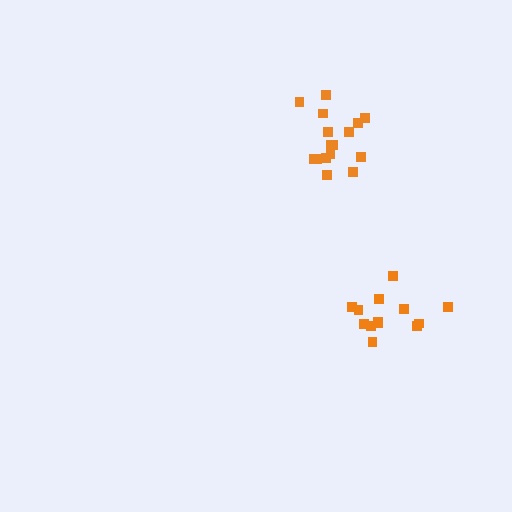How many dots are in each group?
Group 1: 16 dots, Group 2: 13 dots (29 total).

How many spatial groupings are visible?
There are 2 spatial groupings.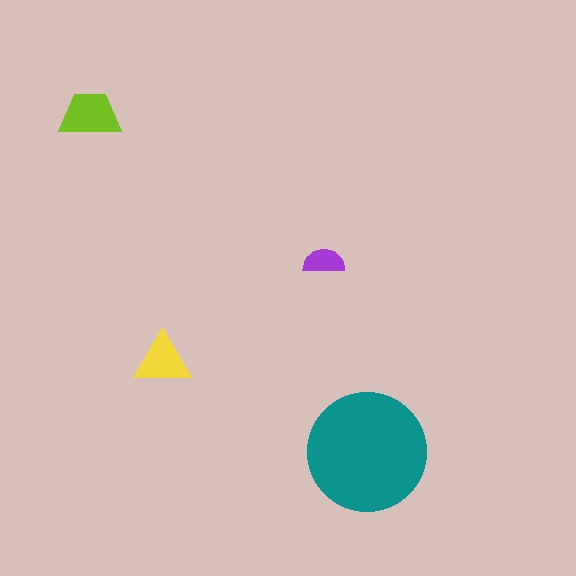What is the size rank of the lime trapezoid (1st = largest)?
2nd.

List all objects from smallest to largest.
The purple semicircle, the yellow triangle, the lime trapezoid, the teal circle.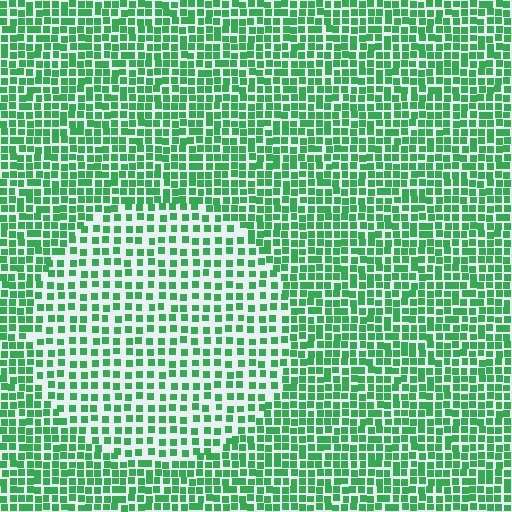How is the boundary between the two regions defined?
The boundary is defined by a change in element density (approximately 1.7x ratio). All elements are the same color, size, and shape.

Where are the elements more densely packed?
The elements are more densely packed outside the circle boundary.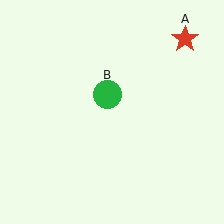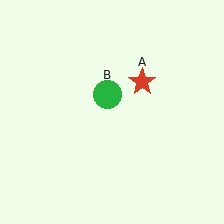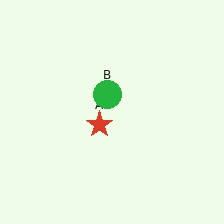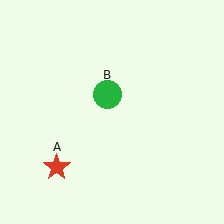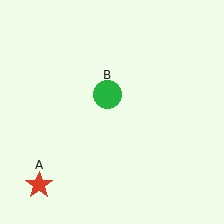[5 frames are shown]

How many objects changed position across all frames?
1 object changed position: red star (object A).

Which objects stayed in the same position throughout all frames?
Green circle (object B) remained stationary.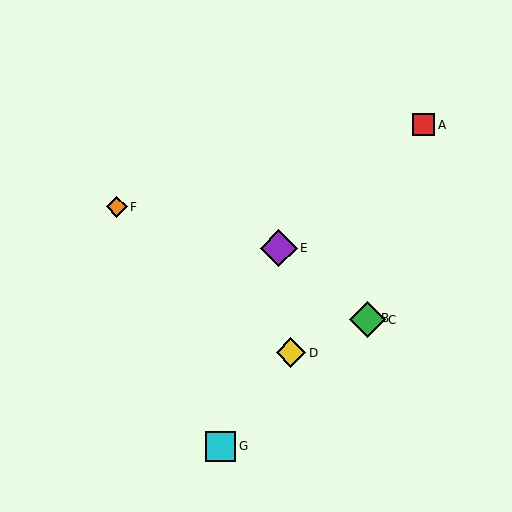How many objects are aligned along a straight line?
3 objects (B, C, E) are aligned along a straight line.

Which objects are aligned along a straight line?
Objects B, C, E are aligned along a straight line.